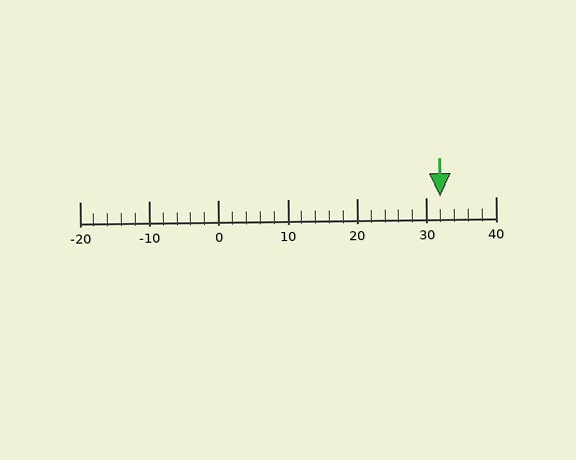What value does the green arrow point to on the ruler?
The green arrow points to approximately 32.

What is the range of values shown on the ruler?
The ruler shows values from -20 to 40.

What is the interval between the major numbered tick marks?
The major tick marks are spaced 10 units apart.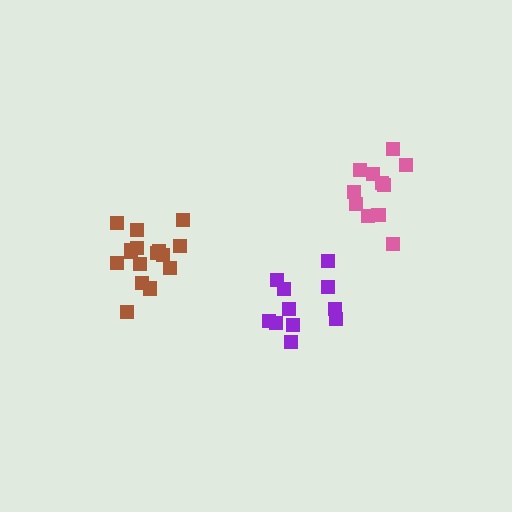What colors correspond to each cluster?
The clusters are colored: pink, purple, brown.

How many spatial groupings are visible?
There are 3 spatial groupings.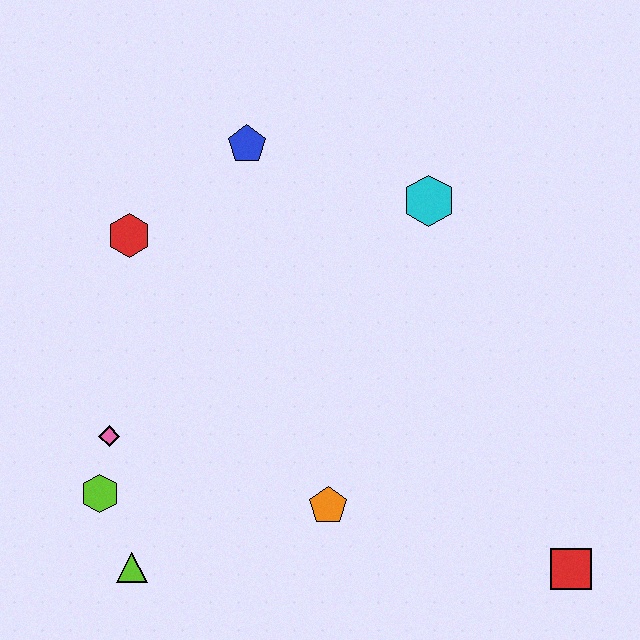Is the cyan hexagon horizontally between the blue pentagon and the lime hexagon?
No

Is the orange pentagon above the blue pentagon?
No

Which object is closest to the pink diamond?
The lime hexagon is closest to the pink diamond.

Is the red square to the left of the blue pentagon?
No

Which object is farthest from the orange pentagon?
The blue pentagon is farthest from the orange pentagon.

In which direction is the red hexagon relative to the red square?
The red hexagon is to the left of the red square.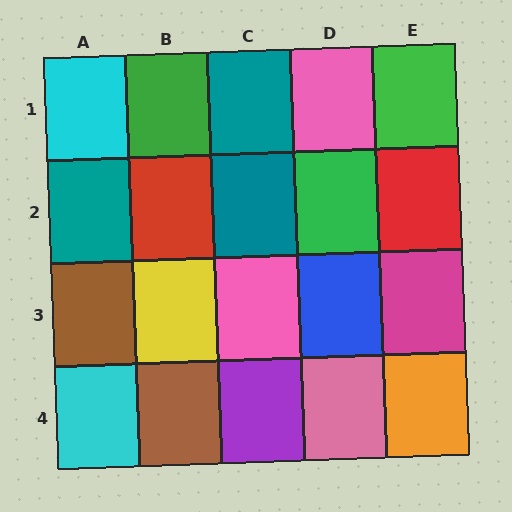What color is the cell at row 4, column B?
Brown.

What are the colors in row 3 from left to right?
Brown, yellow, pink, blue, magenta.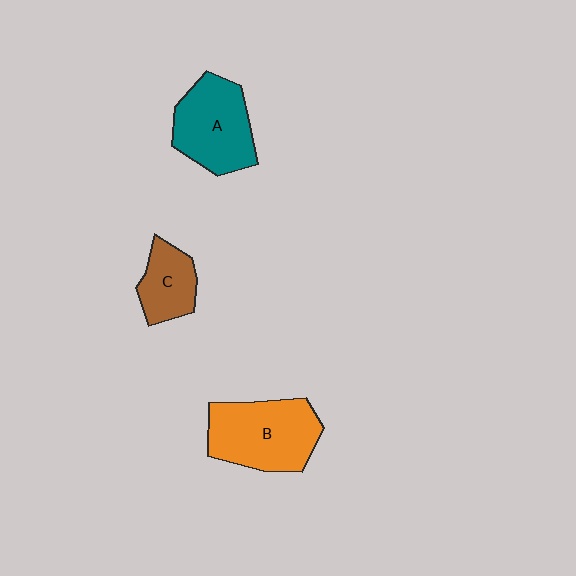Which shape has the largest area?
Shape B (orange).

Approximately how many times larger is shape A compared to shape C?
Approximately 1.6 times.